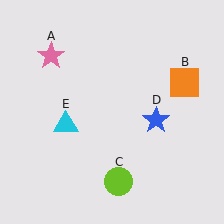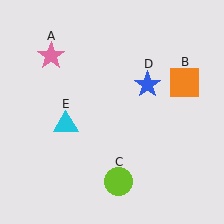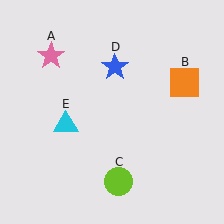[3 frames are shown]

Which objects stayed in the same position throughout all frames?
Pink star (object A) and orange square (object B) and lime circle (object C) and cyan triangle (object E) remained stationary.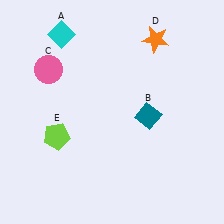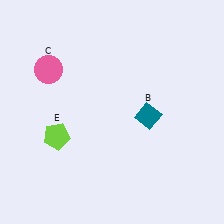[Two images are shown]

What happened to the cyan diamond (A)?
The cyan diamond (A) was removed in Image 2. It was in the top-left area of Image 1.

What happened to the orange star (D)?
The orange star (D) was removed in Image 2. It was in the top-right area of Image 1.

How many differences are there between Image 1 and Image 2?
There are 2 differences between the two images.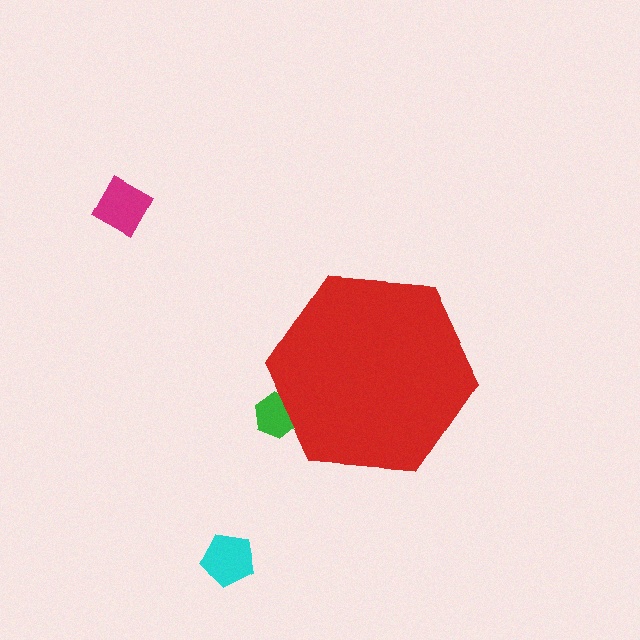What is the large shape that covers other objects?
A red hexagon.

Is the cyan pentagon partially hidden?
No, the cyan pentagon is fully visible.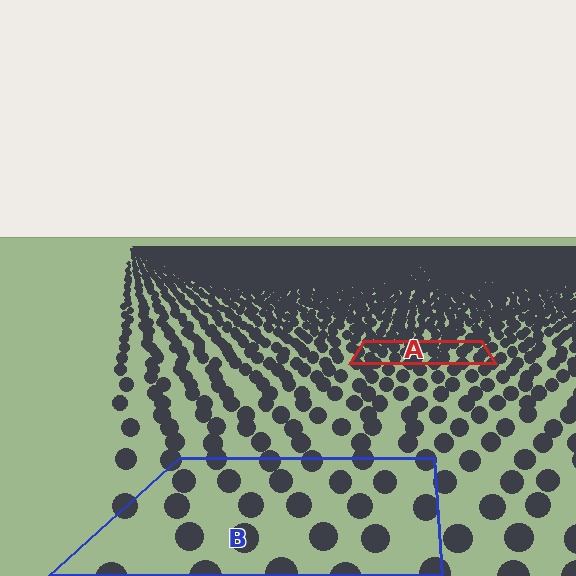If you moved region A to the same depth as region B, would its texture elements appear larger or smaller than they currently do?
They would appear larger. At a closer depth, the same texture elements are projected at a bigger on-screen size.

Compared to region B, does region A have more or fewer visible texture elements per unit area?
Region A has more texture elements per unit area — they are packed more densely because it is farther away.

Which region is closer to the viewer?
Region B is closer. The texture elements there are larger and more spread out.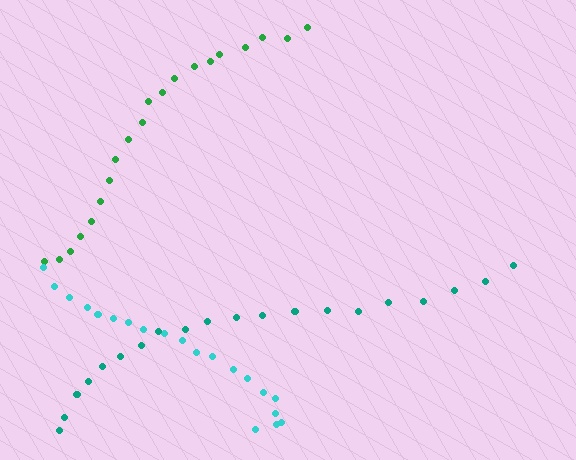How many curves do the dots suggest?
There are 3 distinct paths.